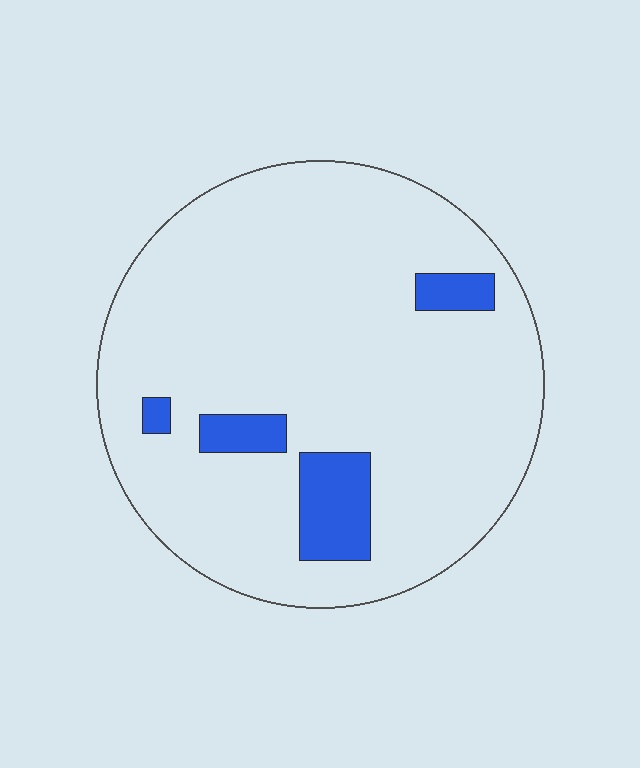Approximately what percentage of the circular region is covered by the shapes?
Approximately 10%.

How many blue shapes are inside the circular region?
4.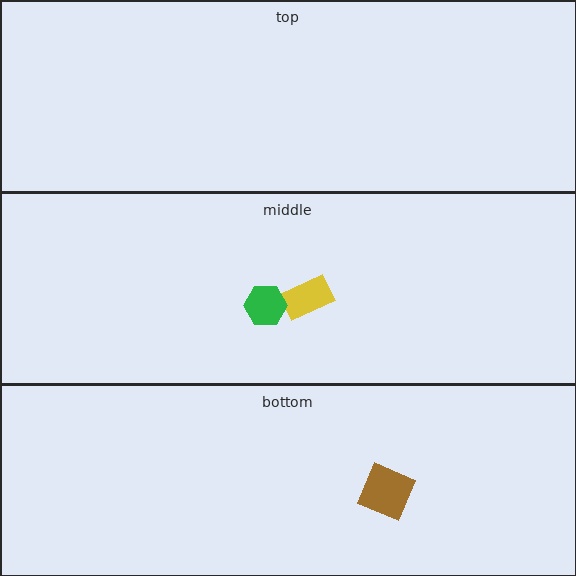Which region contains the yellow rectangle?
The middle region.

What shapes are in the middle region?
The yellow rectangle, the green hexagon.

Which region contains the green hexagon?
The middle region.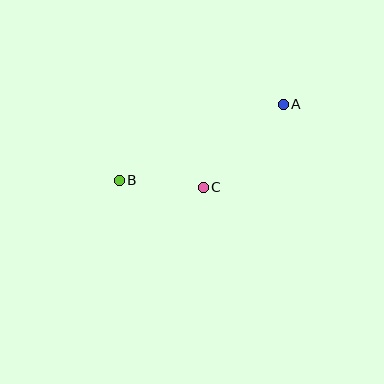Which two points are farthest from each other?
Points A and B are farthest from each other.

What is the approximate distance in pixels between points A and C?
The distance between A and C is approximately 115 pixels.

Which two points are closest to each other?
Points B and C are closest to each other.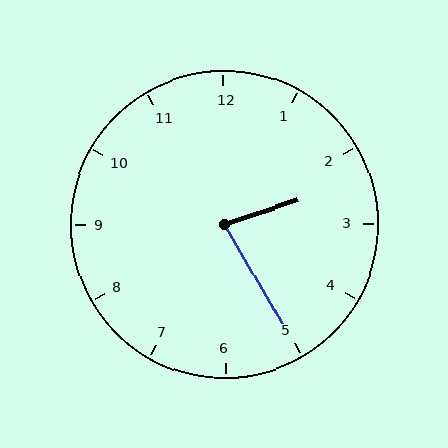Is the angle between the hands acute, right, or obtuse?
It is acute.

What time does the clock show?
2:25.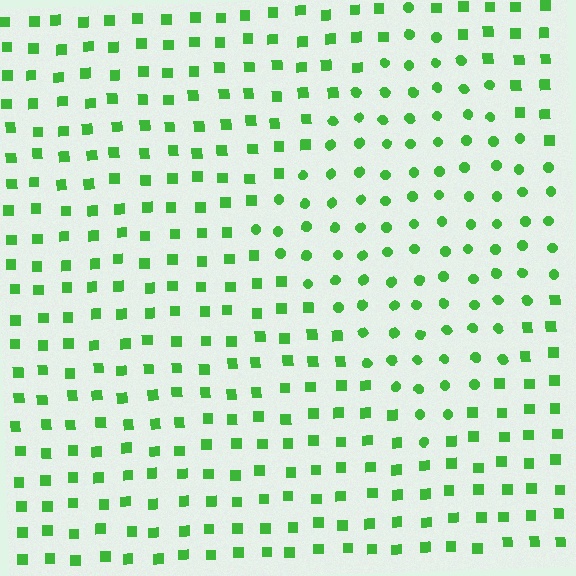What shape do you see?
I see a diamond.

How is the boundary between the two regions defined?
The boundary is defined by a change in element shape: circles inside vs. squares outside. All elements share the same color and spacing.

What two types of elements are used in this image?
The image uses circles inside the diamond region and squares outside it.